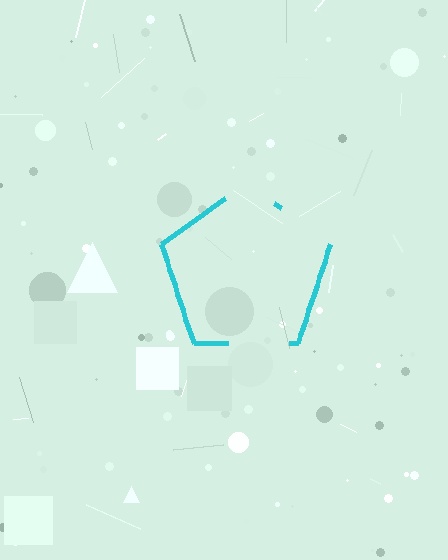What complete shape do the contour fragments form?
The contour fragments form a pentagon.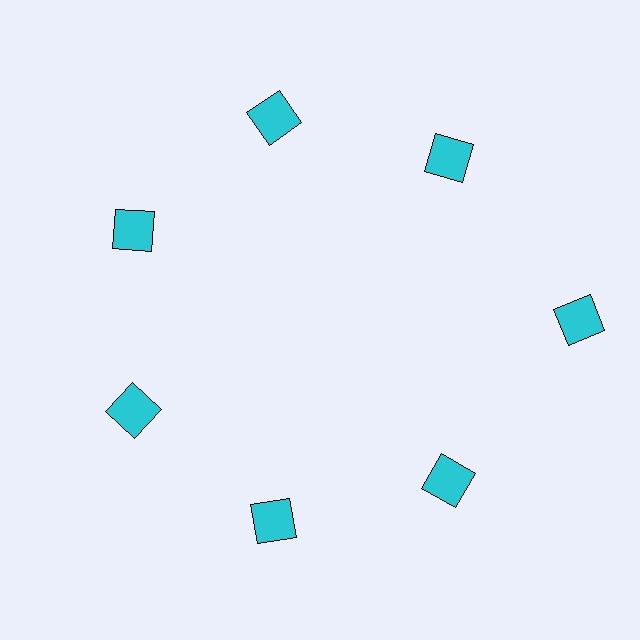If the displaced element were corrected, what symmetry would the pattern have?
It would have 7-fold rotational symmetry — the pattern would map onto itself every 51 degrees.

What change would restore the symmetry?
The symmetry would be restored by moving it inward, back onto the ring so that all 7 squares sit at equal angles and equal distance from the center.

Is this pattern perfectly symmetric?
No. The 7 cyan squares are arranged in a ring, but one element near the 3 o'clock position is pushed outward from the center, breaking the 7-fold rotational symmetry.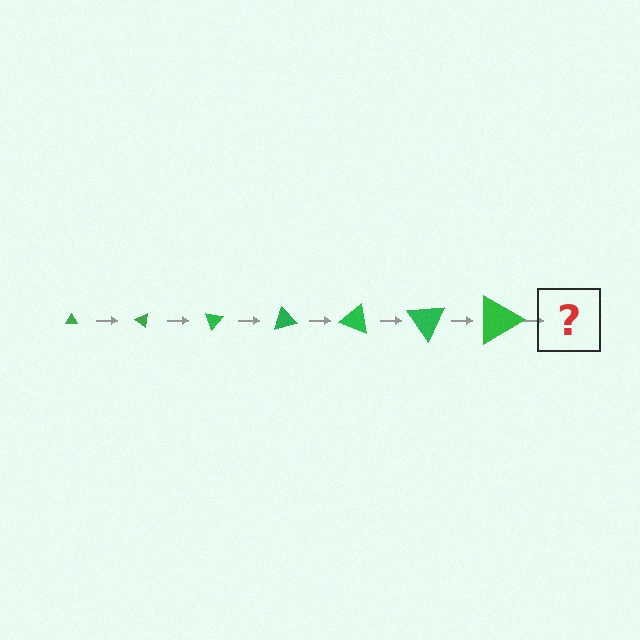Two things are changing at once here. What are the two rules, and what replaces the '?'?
The two rules are that the triangle grows larger each step and it rotates 35 degrees each step. The '?' should be a triangle, larger than the previous one and rotated 245 degrees from the start.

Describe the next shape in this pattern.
It should be a triangle, larger than the previous one and rotated 245 degrees from the start.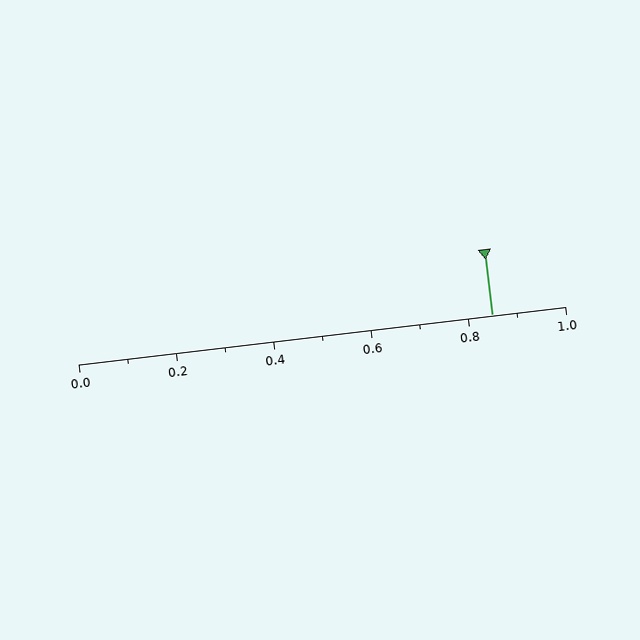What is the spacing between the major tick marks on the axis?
The major ticks are spaced 0.2 apart.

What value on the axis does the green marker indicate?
The marker indicates approximately 0.85.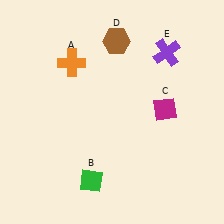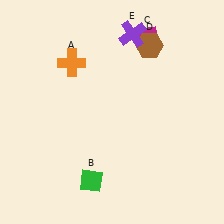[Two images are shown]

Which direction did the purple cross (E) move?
The purple cross (E) moved left.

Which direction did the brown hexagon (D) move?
The brown hexagon (D) moved right.